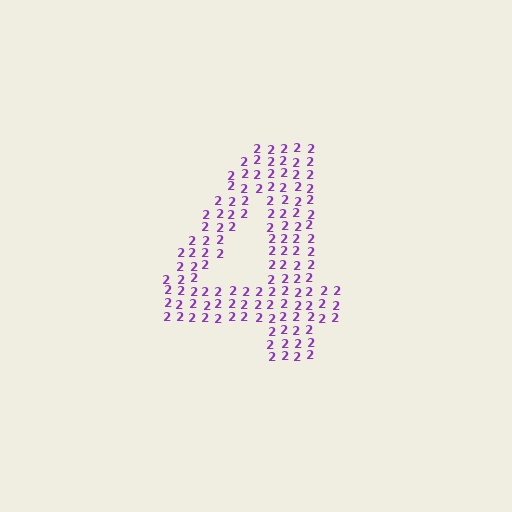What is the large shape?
The large shape is the digit 4.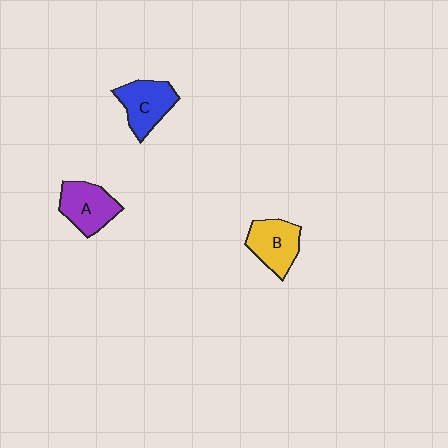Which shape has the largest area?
Shape A (purple).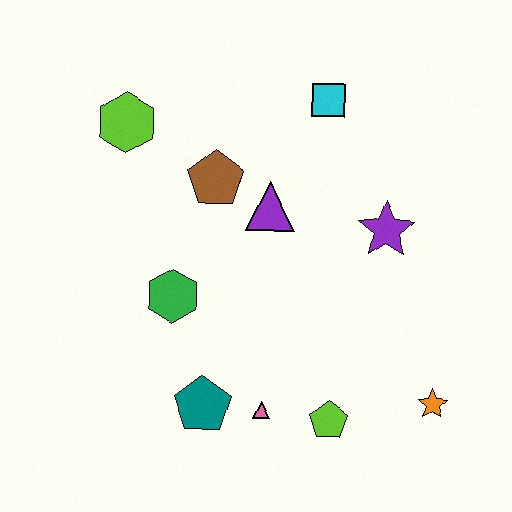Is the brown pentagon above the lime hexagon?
No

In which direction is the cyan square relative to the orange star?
The cyan square is above the orange star.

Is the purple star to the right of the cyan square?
Yes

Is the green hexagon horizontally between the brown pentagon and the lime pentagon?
No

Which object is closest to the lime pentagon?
The pink triangle is closest to the lime pentagon.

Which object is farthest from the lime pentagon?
The lime hexagon is farthest from the lime pentagon.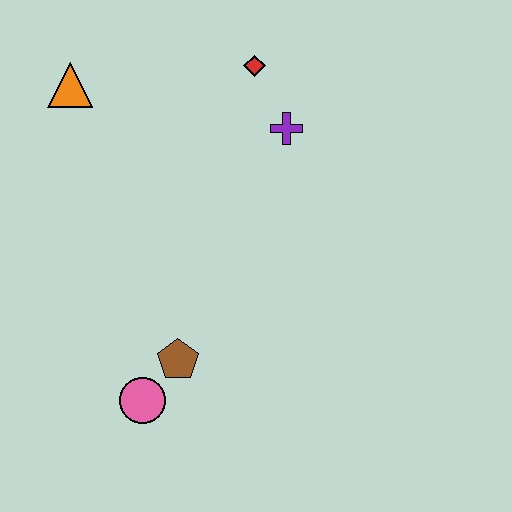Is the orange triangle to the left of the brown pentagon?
Yes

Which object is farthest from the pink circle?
The red diamond is farthest from the pink circle.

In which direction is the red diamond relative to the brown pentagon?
The red diamond is above the brown pentagon.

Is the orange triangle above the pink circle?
Yes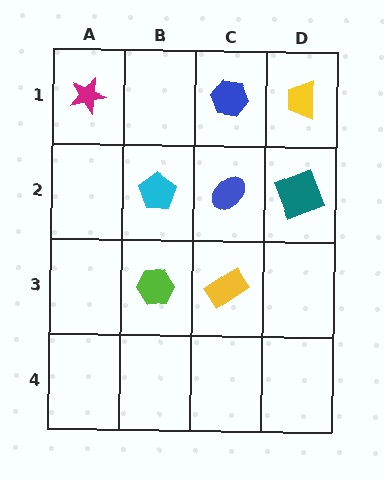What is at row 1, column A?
A magenta star.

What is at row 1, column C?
A blue hexagon.